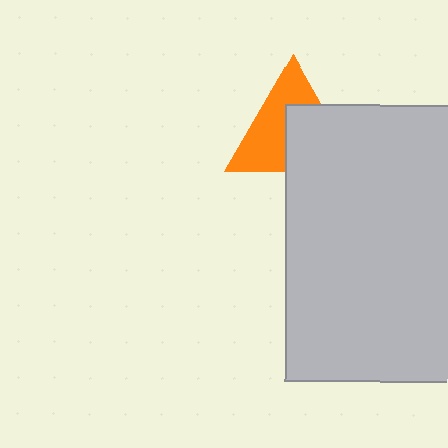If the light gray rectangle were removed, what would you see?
You would see the complete orange triangle.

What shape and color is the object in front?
The object in front is a light gray rectangle.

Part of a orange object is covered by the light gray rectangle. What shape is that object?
It is a triangle.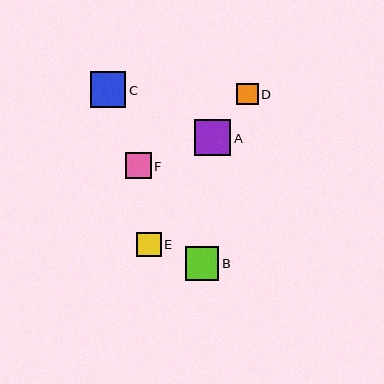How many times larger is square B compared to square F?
Square B is approximately 1.3 times the size of square F.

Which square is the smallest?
Square D is the smallest with a size of approximately 22 pixels.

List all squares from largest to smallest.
From largest to smallest: A, C, B, F, E, D.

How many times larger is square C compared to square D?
Square C is approximately 1.6 times the size of square D.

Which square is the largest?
Square A is the largest with a size of approximately 36 pixels.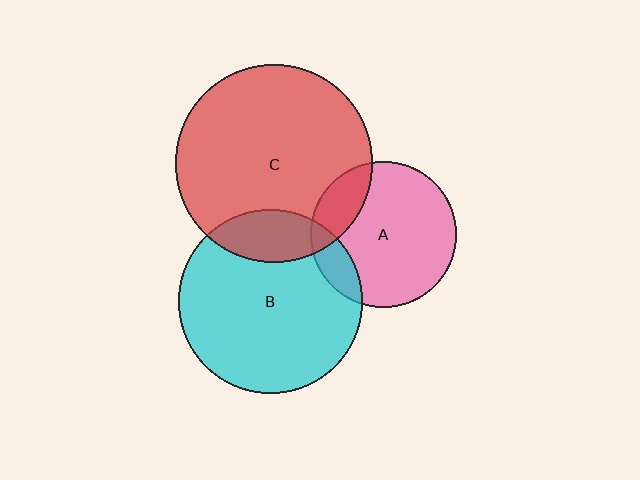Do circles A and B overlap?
Yes.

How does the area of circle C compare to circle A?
Approximately 1.8 times.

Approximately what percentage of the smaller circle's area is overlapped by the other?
Approximately 15%.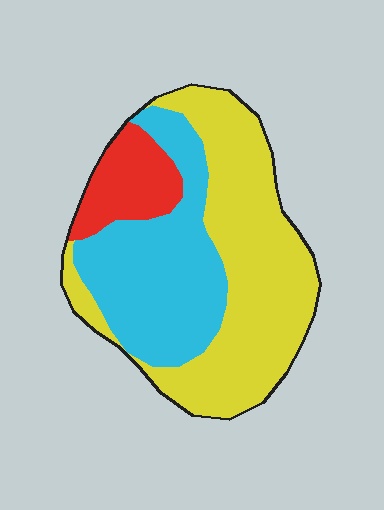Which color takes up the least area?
Red, at roughly 15%.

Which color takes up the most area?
Yellow, at roughly 50%.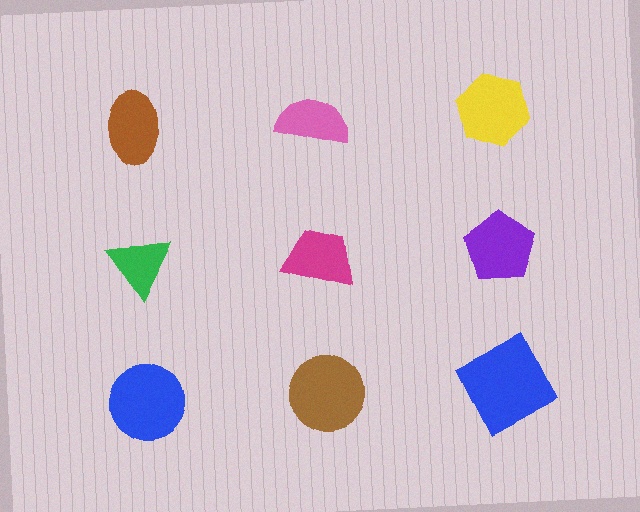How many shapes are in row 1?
3 shapes.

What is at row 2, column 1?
A green triangle.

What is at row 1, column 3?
A yellow hexagon.